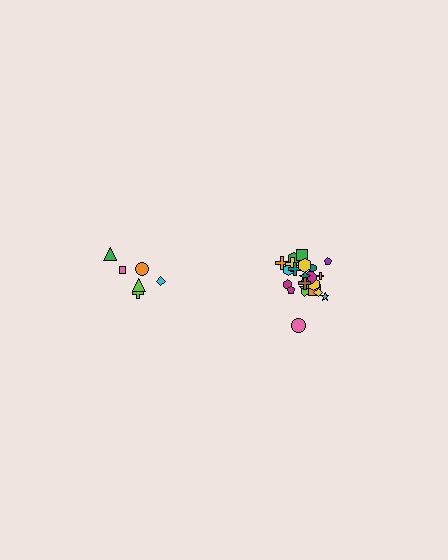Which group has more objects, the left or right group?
The right group.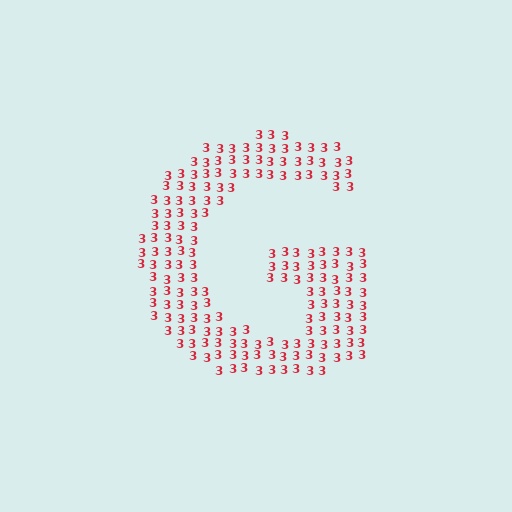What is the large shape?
The large shape is the letter G.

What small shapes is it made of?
It is made of small digit 3's.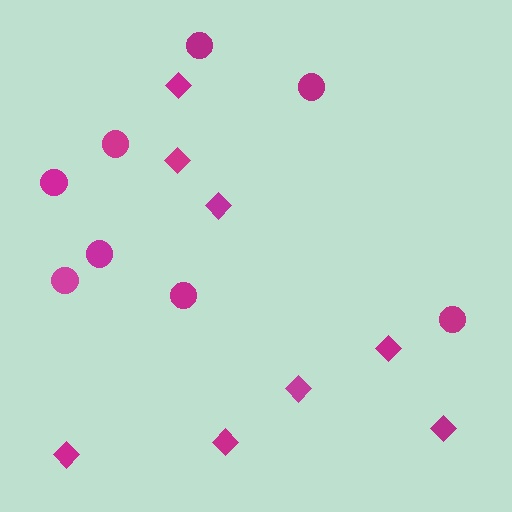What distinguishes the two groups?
There are 2 groups: one group of diamonds (8) and one group of circles (8).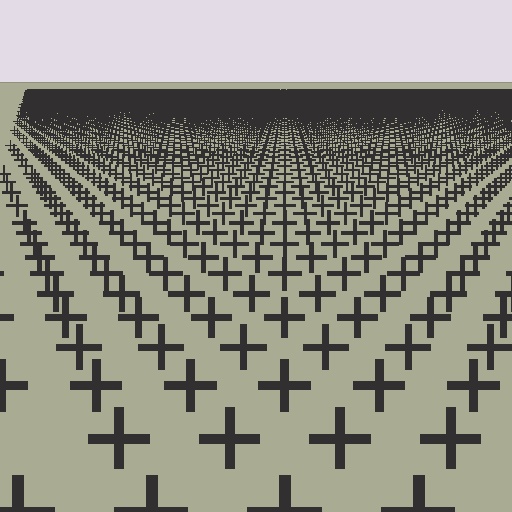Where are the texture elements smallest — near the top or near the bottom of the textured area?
Near the top.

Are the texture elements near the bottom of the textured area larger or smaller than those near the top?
Larger. Near the bottom, elements are closer to the viewer and appear at a bigger on-screen size.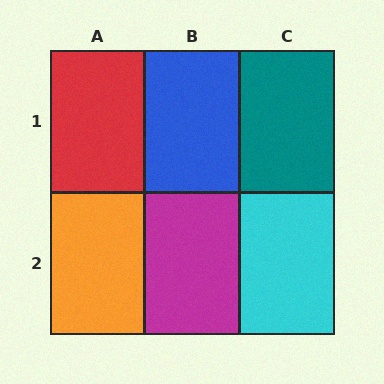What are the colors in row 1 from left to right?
Red, blue, teal.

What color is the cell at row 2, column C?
Cyan.